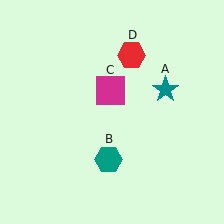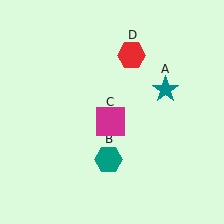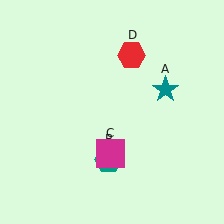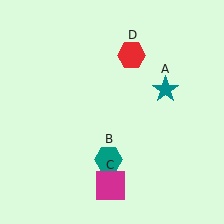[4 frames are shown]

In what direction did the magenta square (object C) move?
The magenta square (object C) moved down.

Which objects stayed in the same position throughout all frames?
Teal star (object A) and teal hexagon (object B) and red hexagon (object D) remained stationary.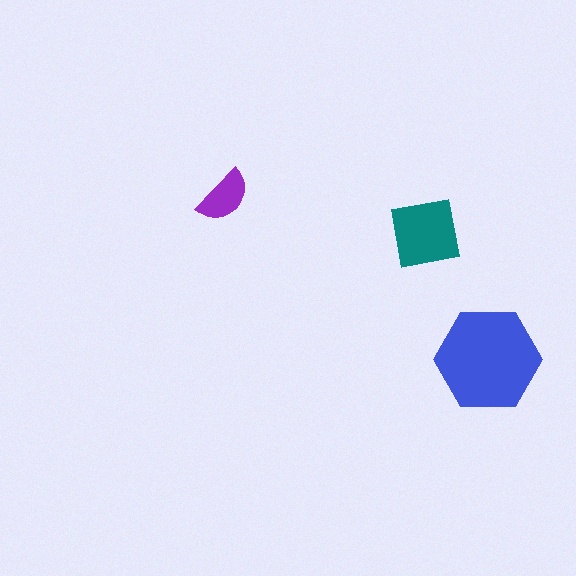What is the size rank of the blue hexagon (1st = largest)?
1st.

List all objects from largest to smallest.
The blue hexagon, the teal square, the purple semicircle.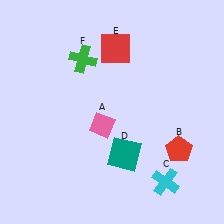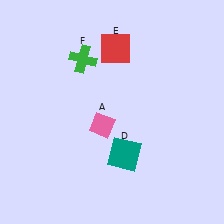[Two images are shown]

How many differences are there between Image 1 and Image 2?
There are 2 differences between the two images.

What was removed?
The cyan cross (C), the red pentagon (B) were removed in Image 2.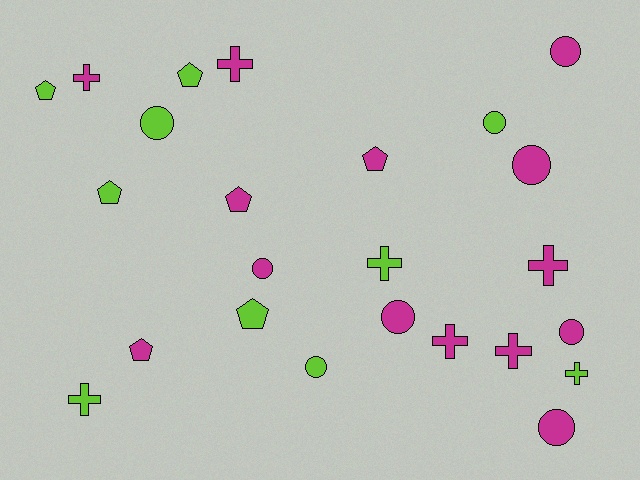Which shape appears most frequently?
Circle, with 9 objects.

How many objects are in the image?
There are 24 objects.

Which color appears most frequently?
Magenta, with 14 objects.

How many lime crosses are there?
There are 3 lime crosses.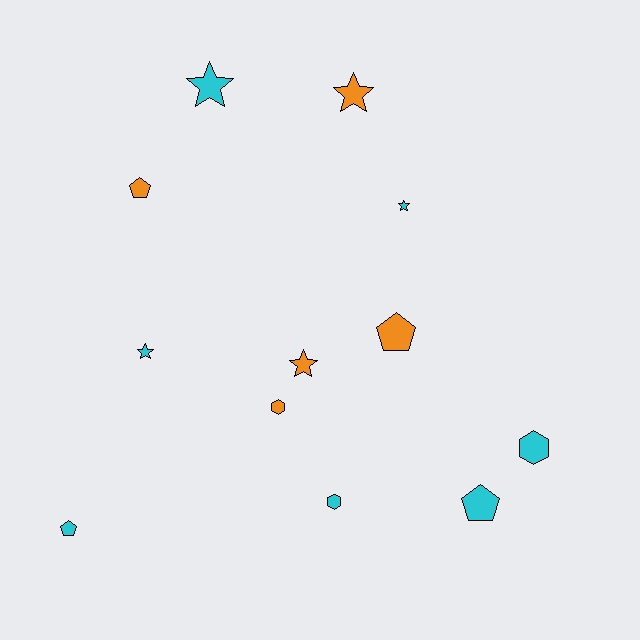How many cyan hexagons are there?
There are 2 cyan hexagons.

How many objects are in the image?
There are 12 objects.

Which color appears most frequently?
Cyan, with 7 objects.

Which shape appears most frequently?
Star, with 5 objects.